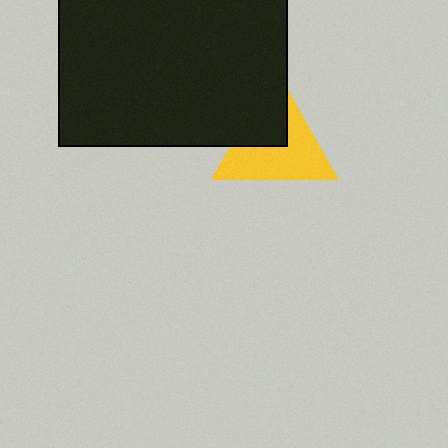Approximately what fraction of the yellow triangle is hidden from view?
Roughly 37% of the yellow triangle is hidden behind the black rectangle.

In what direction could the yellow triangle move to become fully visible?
The yellow triangle could move toward the lower-right. That would shift it out from behind the black rectangle entirely.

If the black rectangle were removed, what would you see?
You would see the complete yellow triangle.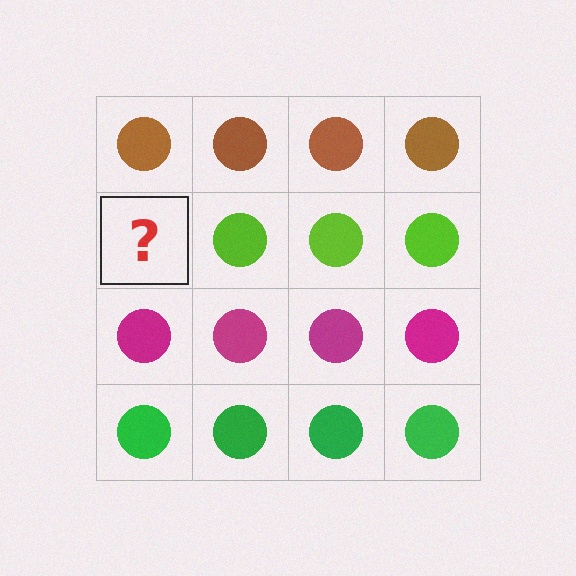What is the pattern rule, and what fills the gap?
The rule is that each row has a consistent color. The gap should be filled with a lime circle.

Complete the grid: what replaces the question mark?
The question mark should be replaced with a lime circle.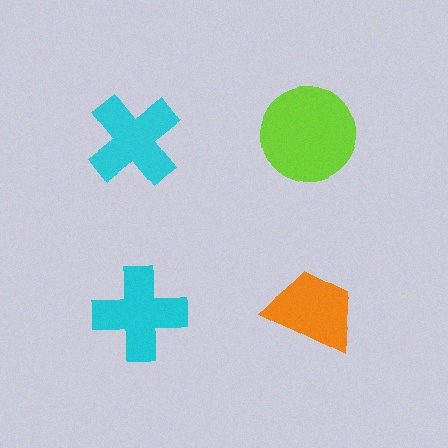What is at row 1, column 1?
A cyan cross.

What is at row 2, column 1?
A cyan cross.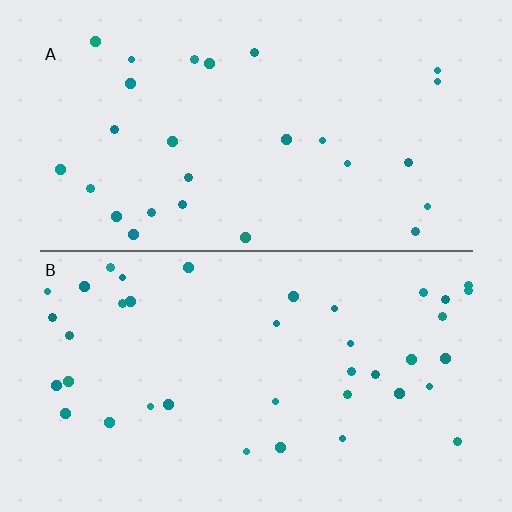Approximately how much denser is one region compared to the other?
Approximately 1.4× — region B over region A.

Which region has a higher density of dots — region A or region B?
B (the bottom).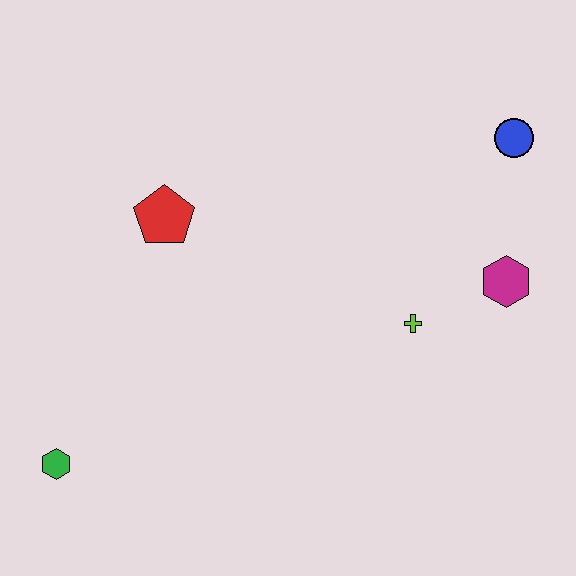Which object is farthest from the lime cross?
The green hexagon is farthest from the lime cross.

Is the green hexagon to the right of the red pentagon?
No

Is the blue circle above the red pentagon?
Yes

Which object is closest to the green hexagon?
The red pentagon is closest to the green hexagon.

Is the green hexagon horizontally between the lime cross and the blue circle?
No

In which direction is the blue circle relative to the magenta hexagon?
The blue circle is above the magenta hexagon.